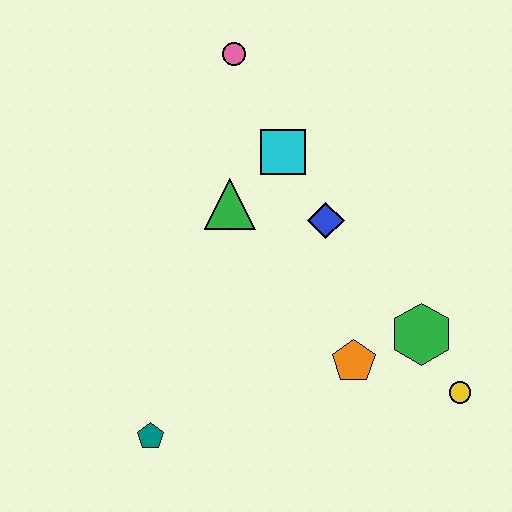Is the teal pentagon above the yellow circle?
No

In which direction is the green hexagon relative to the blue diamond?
The green hexagon is below the blue diamond.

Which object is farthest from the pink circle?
The yellow circle is farthest from the pink circle.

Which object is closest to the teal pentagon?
The orange pentagon is closest to the teal pentagon.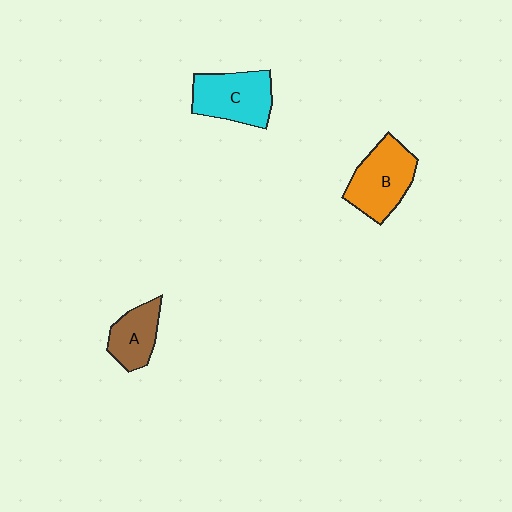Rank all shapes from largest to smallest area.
From largest to smallest: B (orange), C (cyan), A (brown).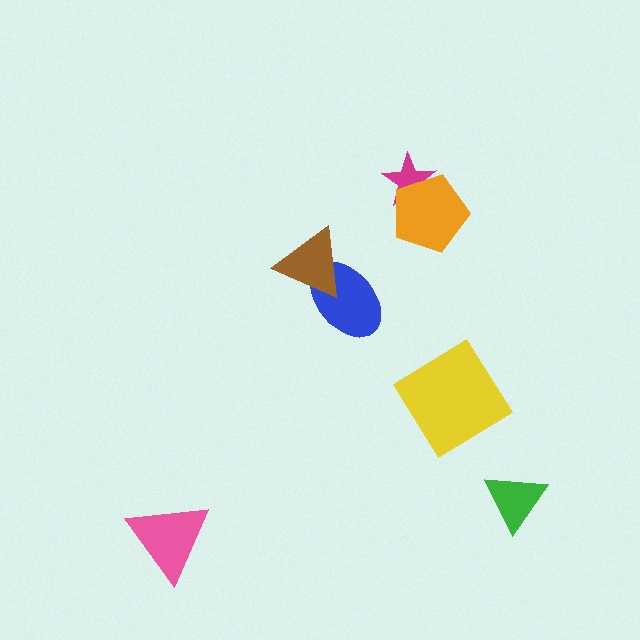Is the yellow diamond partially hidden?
No, no other shape covers it.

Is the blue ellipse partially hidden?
Yes, it is partially covered by another shape.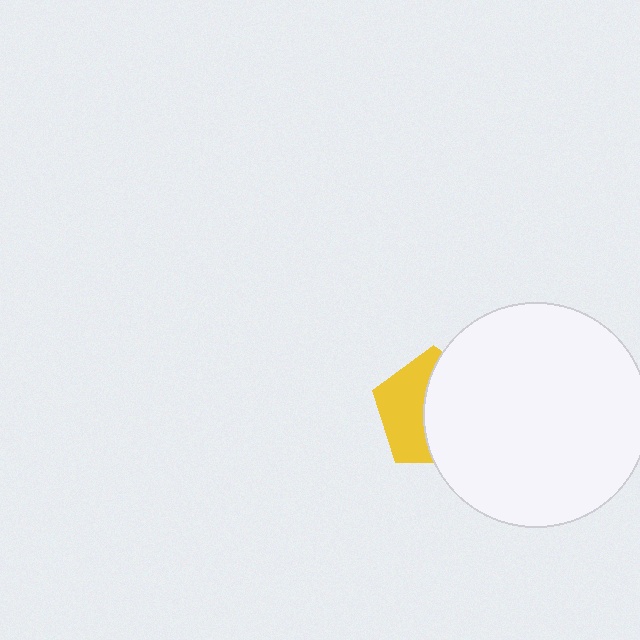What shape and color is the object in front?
The object in front is a white circle.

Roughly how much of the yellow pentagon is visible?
A small part of it is visible (roughly 44%).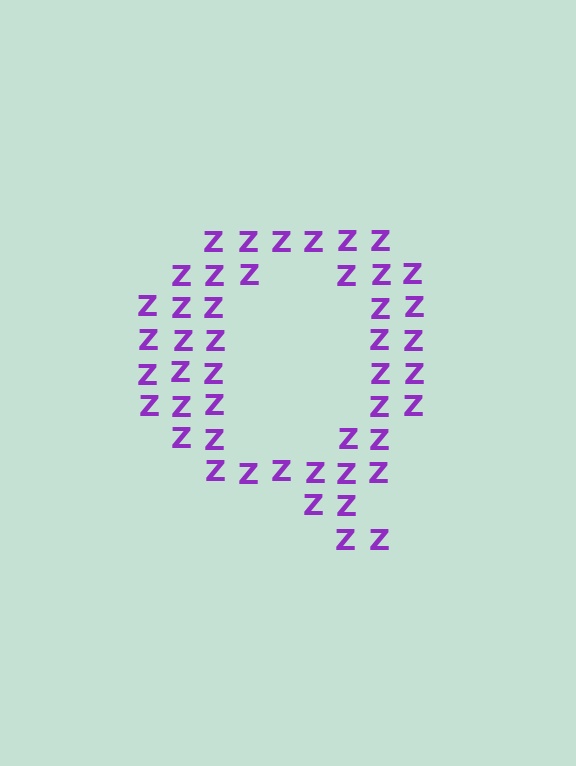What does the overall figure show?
The overall figure shows the letter Q.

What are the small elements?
The small elements are letter Z's.